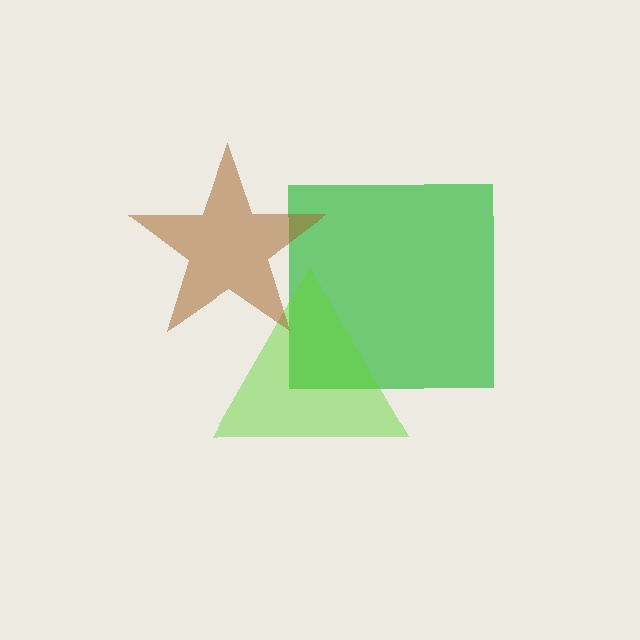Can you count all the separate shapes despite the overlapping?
Yes, there are 3 separate shapes.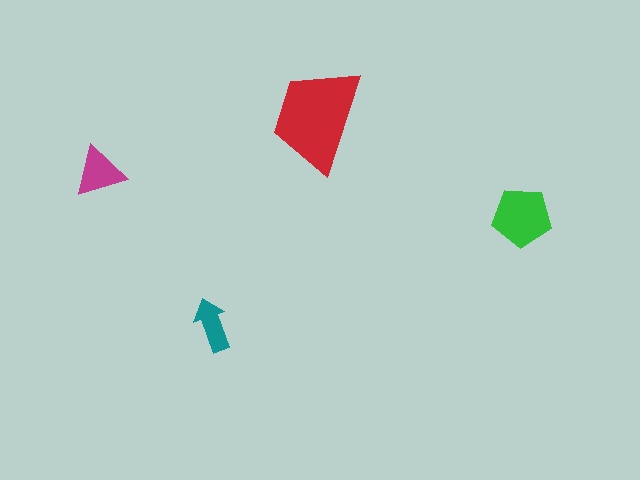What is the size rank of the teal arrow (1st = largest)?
4th.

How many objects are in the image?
There are 4 objects in the image.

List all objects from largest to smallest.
The red trapezoid, the green pentagon, the magenta triangle, the teal arrow.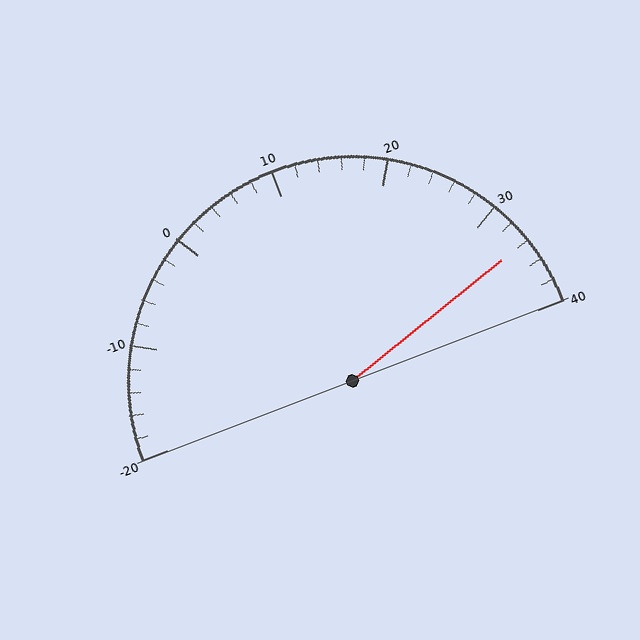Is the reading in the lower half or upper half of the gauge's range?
The reading is in the upper half of the range (-20 to 40).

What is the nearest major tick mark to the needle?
The nearest major tick mark is 30.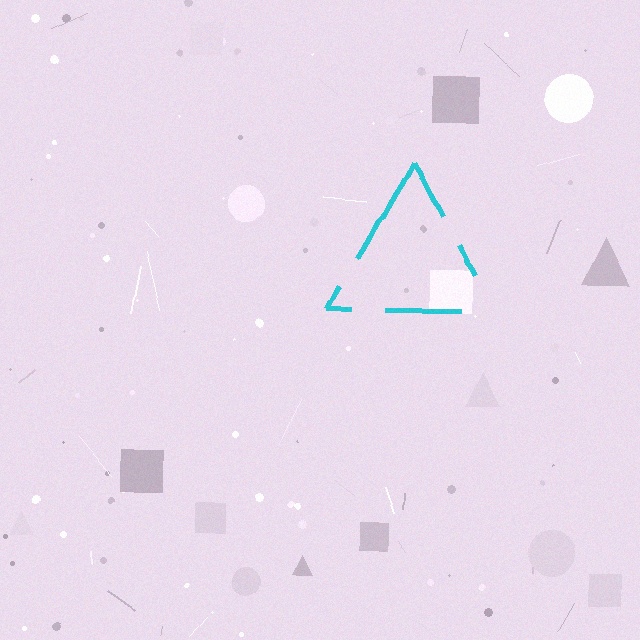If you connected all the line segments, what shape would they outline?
They would outline a triangle.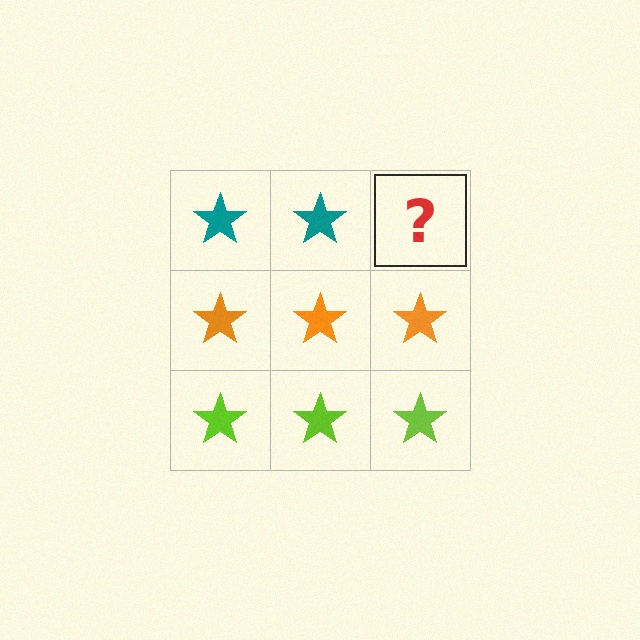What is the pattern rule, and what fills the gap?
The rule is that each row has a consistent color. The gap should be filled with a teal star.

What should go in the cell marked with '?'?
The missing cell should contain a teal star.